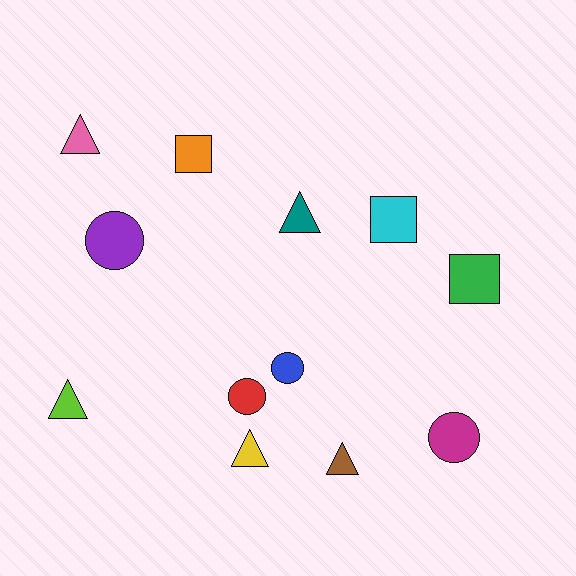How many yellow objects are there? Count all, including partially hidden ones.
There is 1 yellow object.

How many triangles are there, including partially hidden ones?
There are 5 triangles.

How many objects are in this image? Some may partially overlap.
There are 12 objects.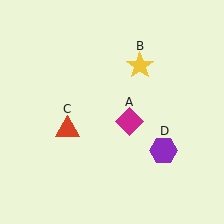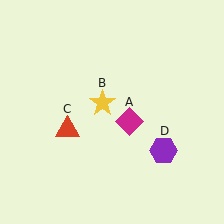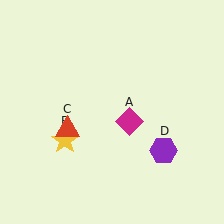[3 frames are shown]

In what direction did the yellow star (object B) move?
The yellow star (object B) moved down and to the left.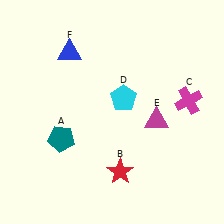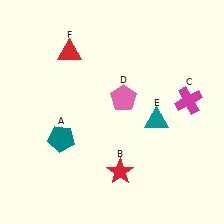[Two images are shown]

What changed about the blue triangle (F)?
In Image 1, F is blue. In Image 2, it changed to red.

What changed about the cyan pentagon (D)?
In Image 1, D is cyan. In Image 2, it changed to pink.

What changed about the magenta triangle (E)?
In Image 1, E is magenta. In Image 2, it changed to teal.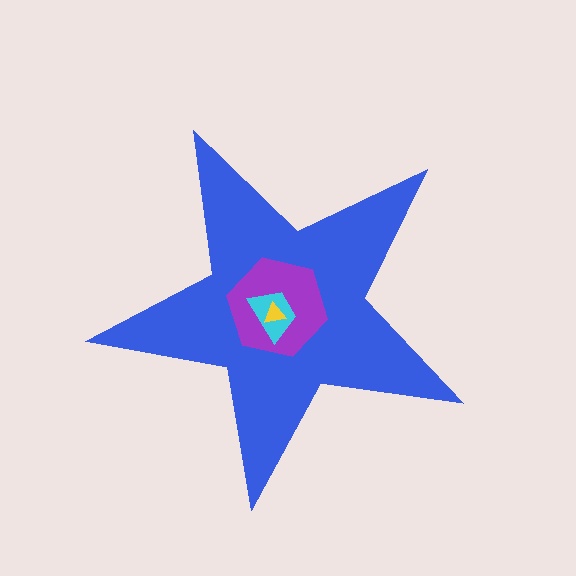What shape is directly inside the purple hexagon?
The cyan trapezoid.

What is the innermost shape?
The yellow triangle.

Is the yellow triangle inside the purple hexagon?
Yes.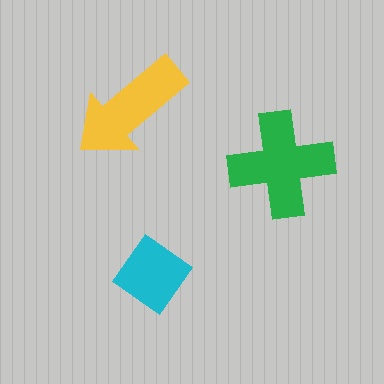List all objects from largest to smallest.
The green cross, the yellow arrow, the cyan diamond.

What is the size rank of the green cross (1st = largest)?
1st.